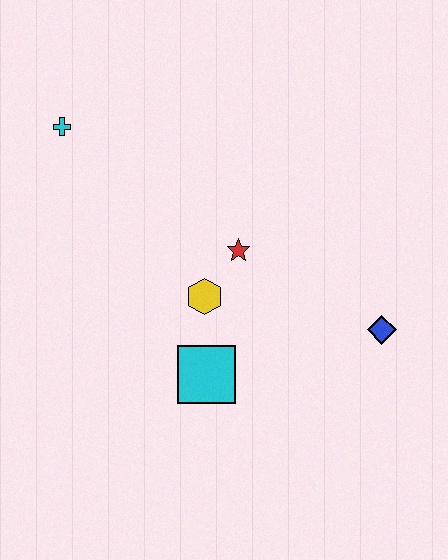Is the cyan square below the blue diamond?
Yes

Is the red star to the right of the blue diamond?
No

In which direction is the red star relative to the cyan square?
The red star is above the cyan square.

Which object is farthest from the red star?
The cyan cross is farthest from the red star.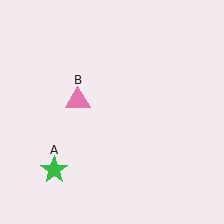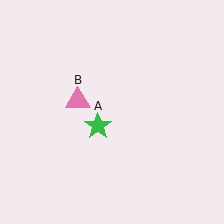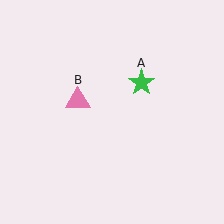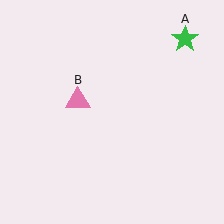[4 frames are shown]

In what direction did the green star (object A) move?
The green star (object A) moved up and to the right.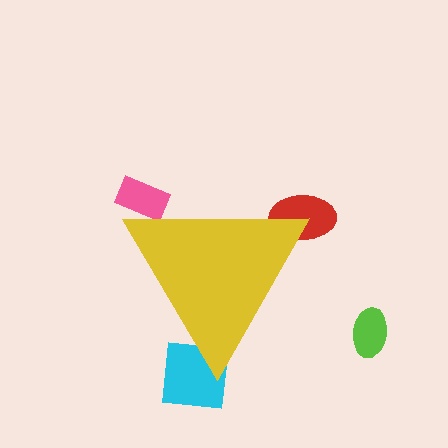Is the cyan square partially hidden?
Yes, the cyan square is partially hidden behind the yellow triangle.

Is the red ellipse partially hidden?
Yes, the red ellipse is partially hidden behind the yellow triangle.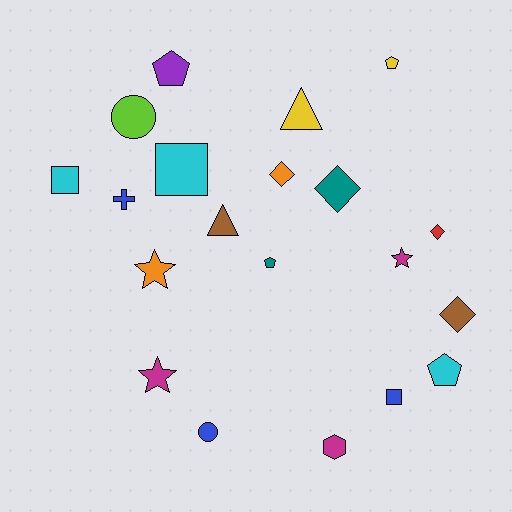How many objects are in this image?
There are 20 objects.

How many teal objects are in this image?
There are 2 teal objects.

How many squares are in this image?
There are 3 squares.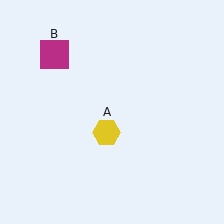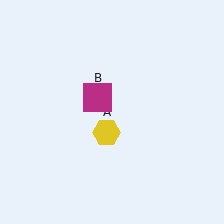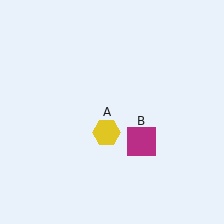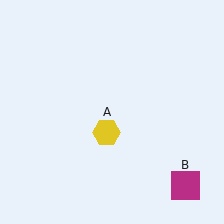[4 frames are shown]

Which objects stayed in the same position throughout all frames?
Yellow hexagon (object A) remained stationary.